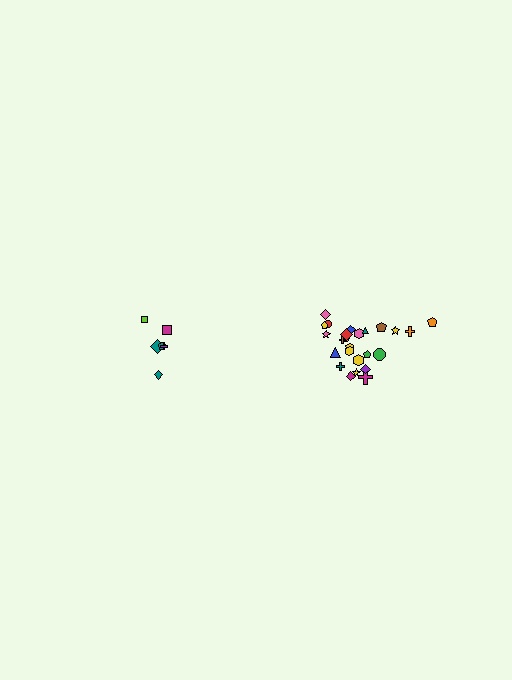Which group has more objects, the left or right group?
The right group.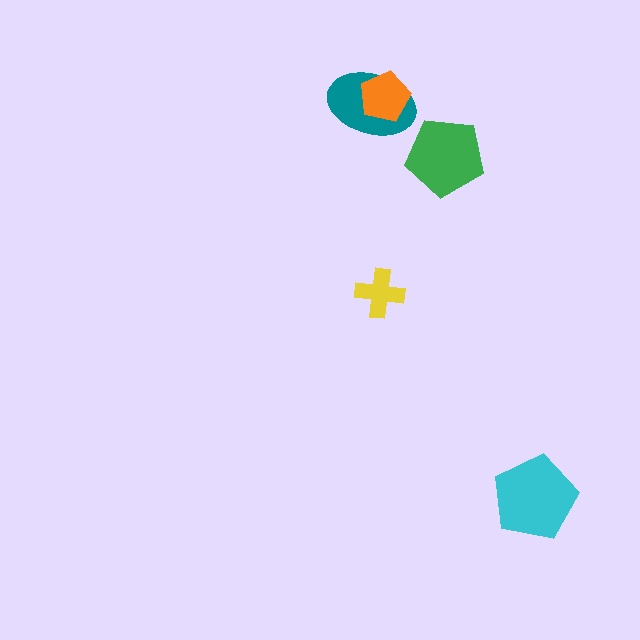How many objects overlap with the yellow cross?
0 objects overlap with the yellow cross.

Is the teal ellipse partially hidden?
Yes, it is partially covered by another shape.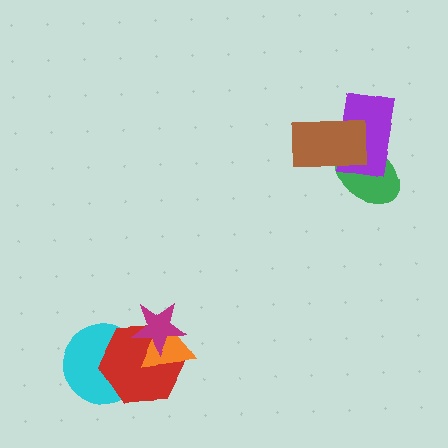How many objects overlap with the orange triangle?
2 objects overlap with the orange triangle.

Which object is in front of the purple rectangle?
The brown rectangle is in front of the purple rectangle.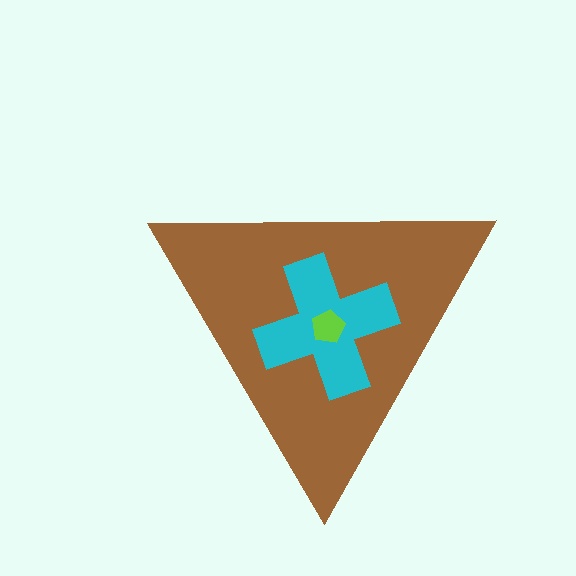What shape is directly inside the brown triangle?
The cyan cross.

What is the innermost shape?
The lime pentagon.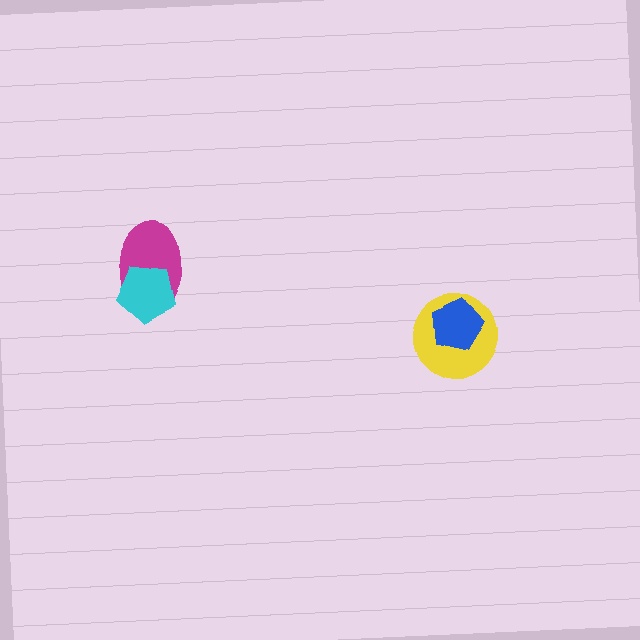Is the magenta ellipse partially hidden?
Yes, it is partially covered by another shape.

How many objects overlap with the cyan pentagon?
1 object overlaps with the cyan pentagon.